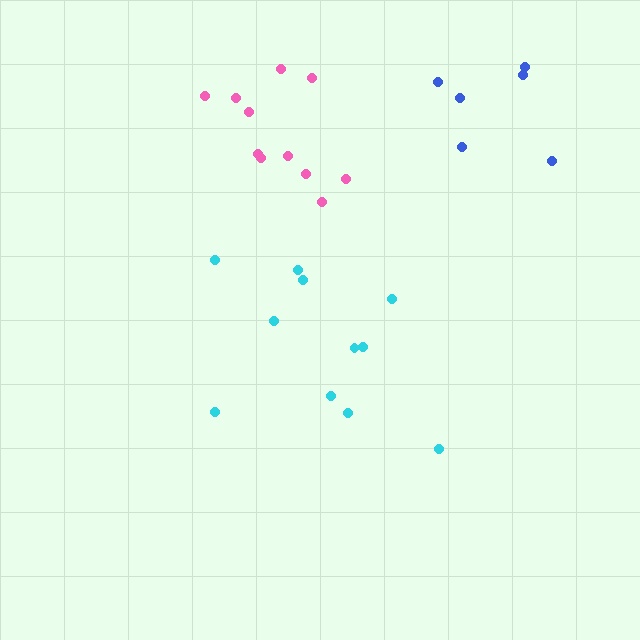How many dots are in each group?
Group 1: 6 dots, Group 2: 11 dots, Group 3: 11 dots (28 total).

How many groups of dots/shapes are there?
There are 3 groups.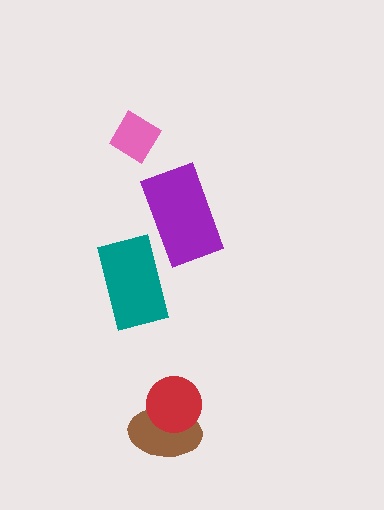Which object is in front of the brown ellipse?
The red circle is in front of the brown ellipse.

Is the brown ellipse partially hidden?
Yes, it is partially covered by another shape.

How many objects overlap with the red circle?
1 object overlaps with the red circle.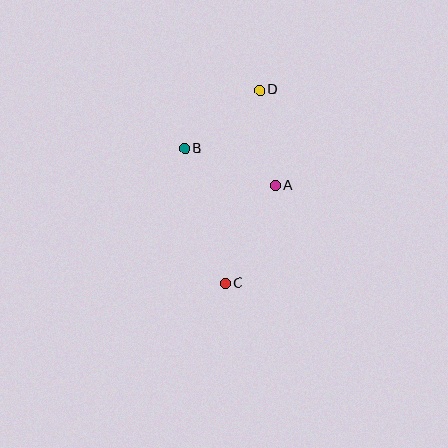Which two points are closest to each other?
Points B and D are closest to each other.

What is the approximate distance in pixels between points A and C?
The distance between A and C is approximately 110 pixels.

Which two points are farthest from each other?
Points C and D are farthest from each other.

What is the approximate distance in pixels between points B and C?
The distance between B and C is approximately 141 pixels.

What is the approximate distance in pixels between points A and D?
The distance between A and D is approximately 97 pixels.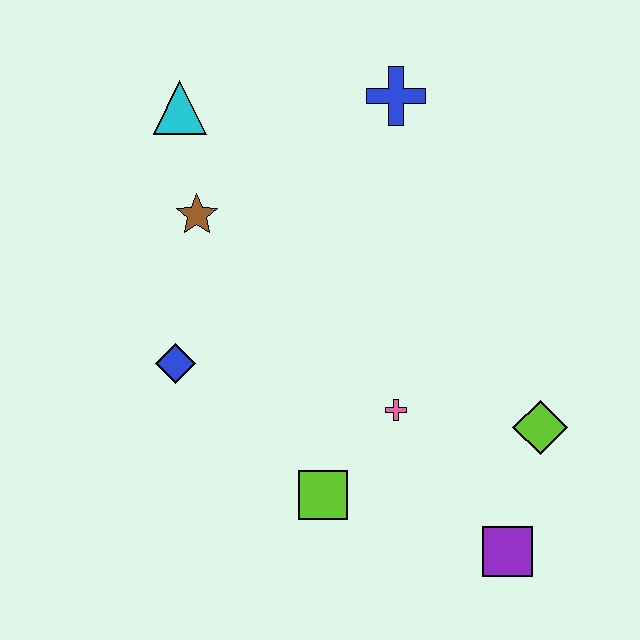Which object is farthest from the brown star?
The purple square is farthest from the brown star.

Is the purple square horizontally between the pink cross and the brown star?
No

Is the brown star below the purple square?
No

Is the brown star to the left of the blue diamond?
No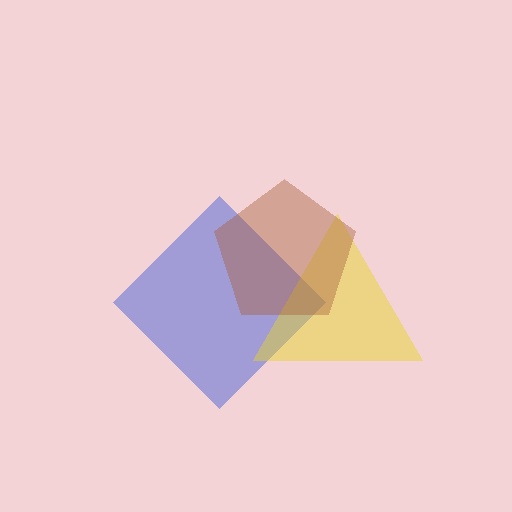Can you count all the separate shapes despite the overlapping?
Yes, there are 3 separate shapes.